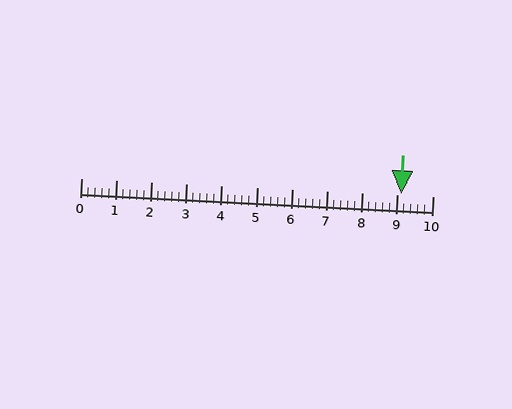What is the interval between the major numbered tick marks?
The major tick marks are spaced 1 units apart.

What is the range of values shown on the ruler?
The ruler shows values from 0 to 10.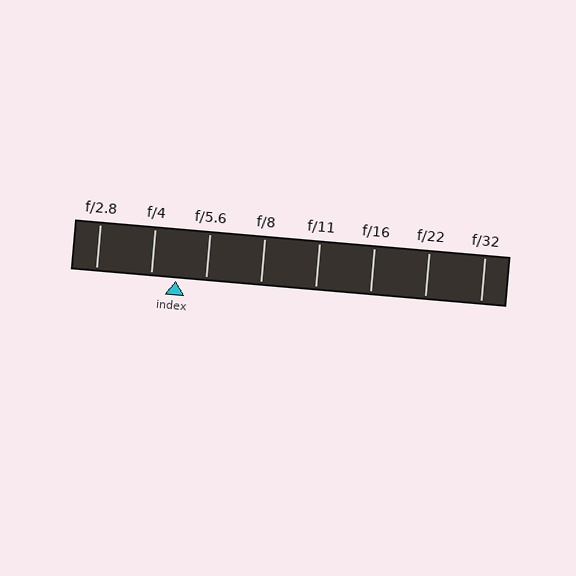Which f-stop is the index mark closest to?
The index mark is closest to f/4.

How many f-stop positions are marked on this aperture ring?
There are 8 f-stop positions marked.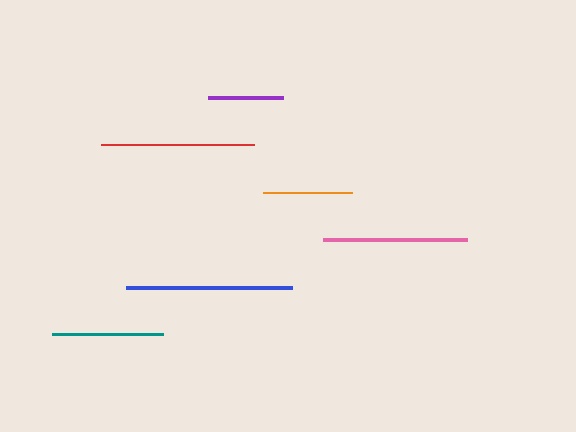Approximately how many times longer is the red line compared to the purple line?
The red line is approximately 2.0 times the length of the purple line.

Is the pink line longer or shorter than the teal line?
The pink line is longer than the teal line.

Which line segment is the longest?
The blue line is the longest at approximately 165 pixels.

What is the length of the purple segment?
The purple segment is approximately 75 pixels long.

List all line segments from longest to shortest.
From longest to shortest: blue, red, pink, teal, orange, purple.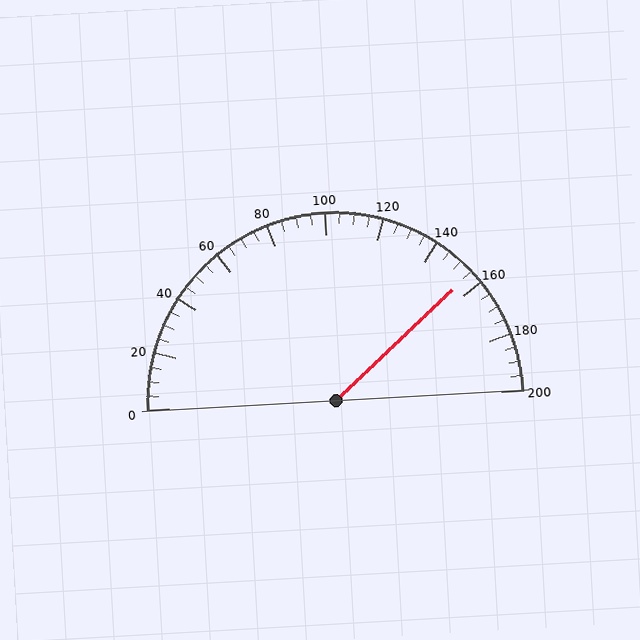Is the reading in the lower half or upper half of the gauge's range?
The reading is in the upper half of the range (0 to 200).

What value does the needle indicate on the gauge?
The needle indicates approximately 155.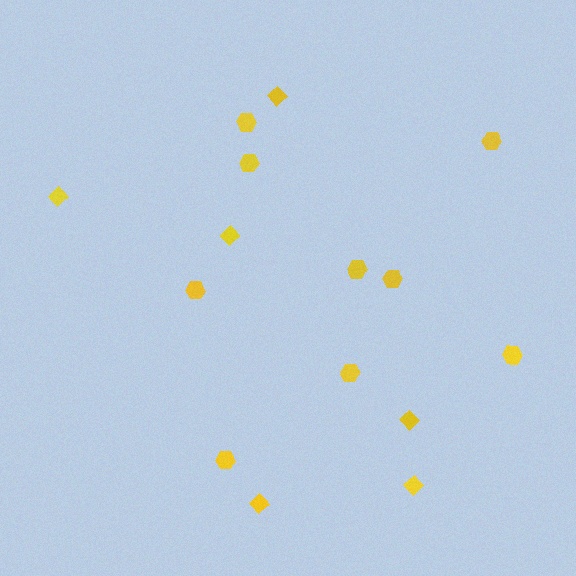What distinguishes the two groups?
There are 2 groups: one group of diamonds (6) and one group of hexagons (9).